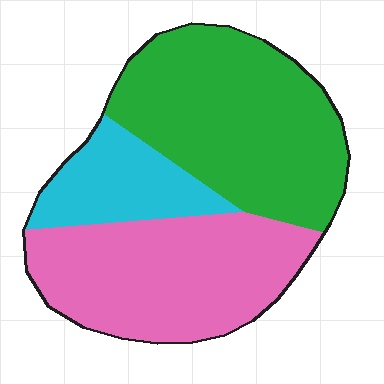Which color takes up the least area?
Cyan, at roughly 15%.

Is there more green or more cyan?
Green.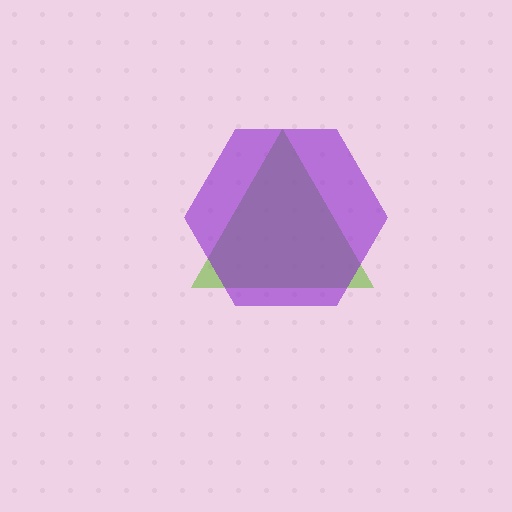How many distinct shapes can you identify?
There are 2 distinct shapes: a lime triangle, a purple hexagon.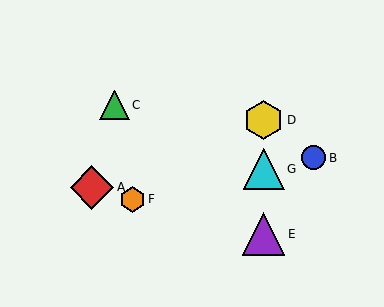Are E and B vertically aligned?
No, E is at x≈264 and B is at x≈313.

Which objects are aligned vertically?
Objects D, E, G are aligned vertically.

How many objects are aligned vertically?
3 objects (D, E, G) are aligned vertically.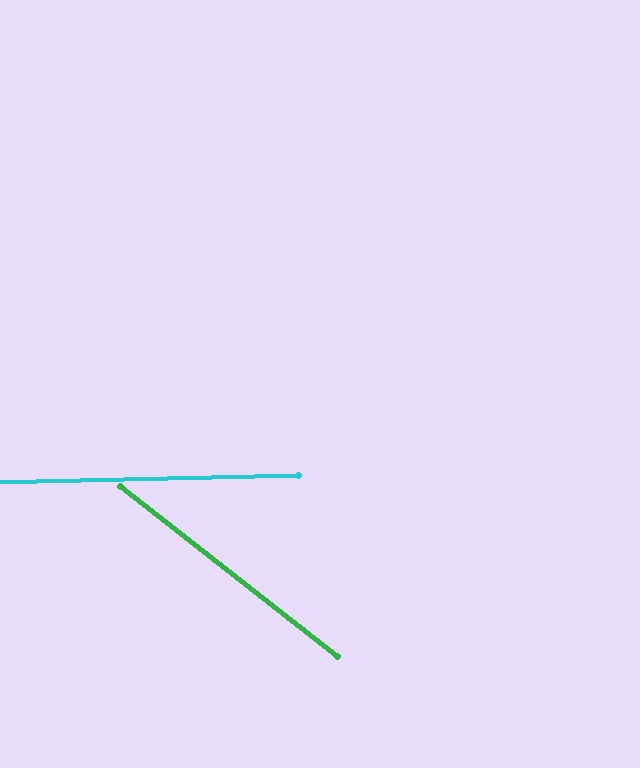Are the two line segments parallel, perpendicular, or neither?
Neither parallel nor perpendicular — they differ by about 40°.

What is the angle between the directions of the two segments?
Approximately 40 degrees.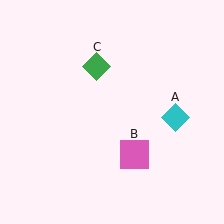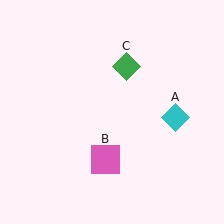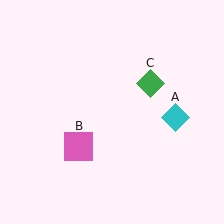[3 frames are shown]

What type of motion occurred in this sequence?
The pink square (object B), green diamond (object C) rotated clockwise around the center of the scene.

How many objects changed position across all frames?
2 objects changed position: pink square (object B), green diamond (object C).